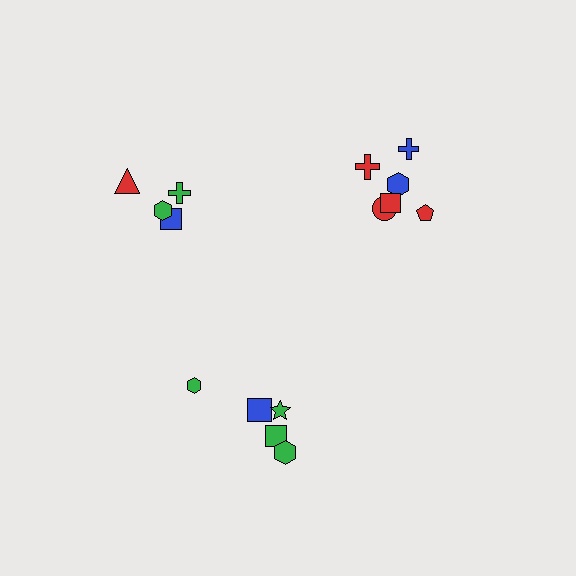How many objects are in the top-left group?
There are 4 objects.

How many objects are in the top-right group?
There are 6 objects.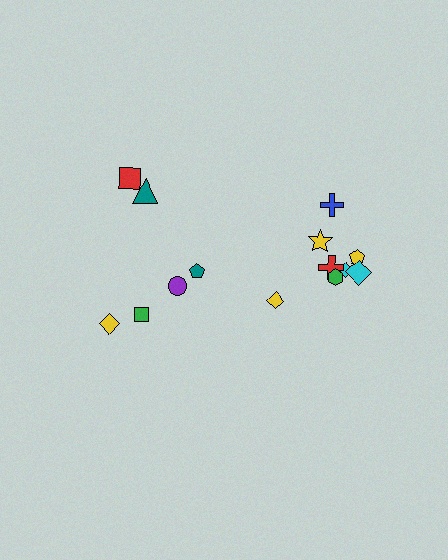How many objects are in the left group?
There are 6 objects.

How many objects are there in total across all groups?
There are 14 objects.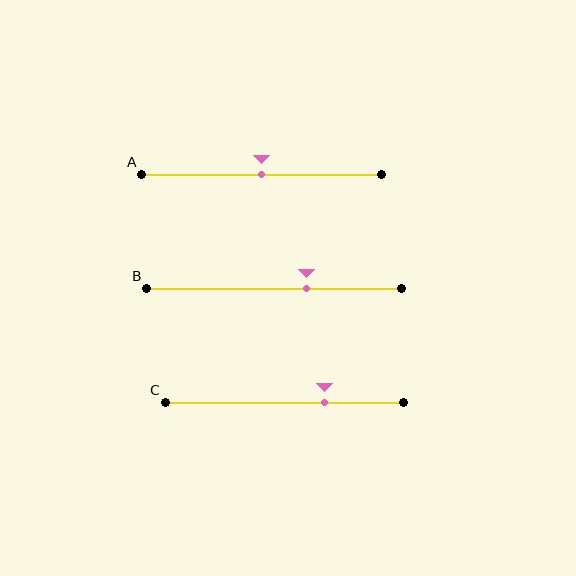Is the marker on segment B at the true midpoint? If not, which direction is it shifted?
No, the marker on segment B is shifted to the right by about 13% of the segment length.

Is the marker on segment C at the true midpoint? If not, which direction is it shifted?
No, the marker on segment C is shifted to the right by about 17% of the segment length.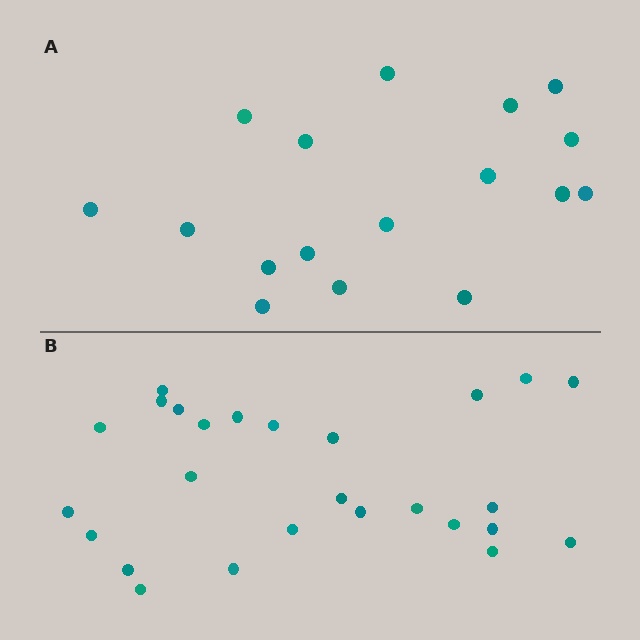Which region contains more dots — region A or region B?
Region B (the bottom region) has more dots.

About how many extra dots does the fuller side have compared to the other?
Region B has roughly 8 or so more dots than region A.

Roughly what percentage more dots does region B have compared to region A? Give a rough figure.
About 55% more.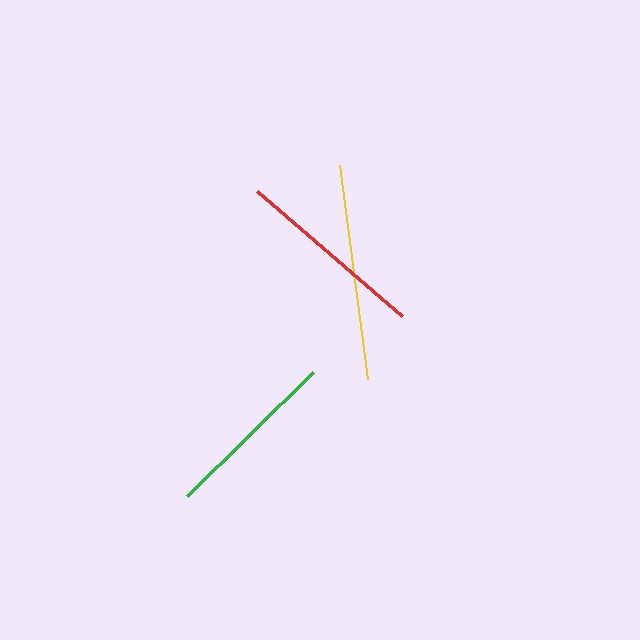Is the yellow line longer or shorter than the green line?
The yellow line is longer than the green line.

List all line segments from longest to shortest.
From longest to shortest: yellow, red, green.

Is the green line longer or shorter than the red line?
The red line is longer than the green line.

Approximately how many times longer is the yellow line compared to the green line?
The yellow line is approximately 1.2 times the length of the green line.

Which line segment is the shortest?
The green line is the shortest at approximately 178 pixels.